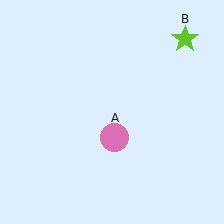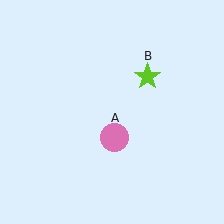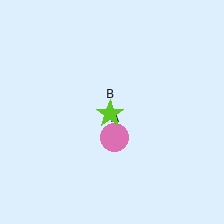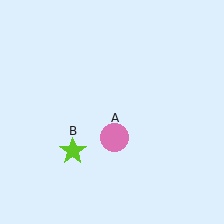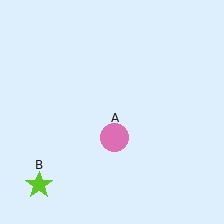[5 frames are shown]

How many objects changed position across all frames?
1 object changed position: lime star (object B).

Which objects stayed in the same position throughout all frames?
Pink circle (object A) remained stationary.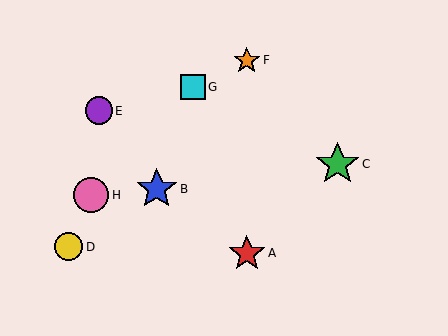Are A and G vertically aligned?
No, A is at x≈247 and G is at x≈193.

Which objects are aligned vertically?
Objects A, F are aligned vertically.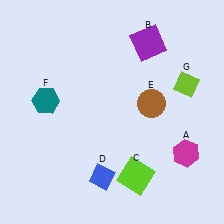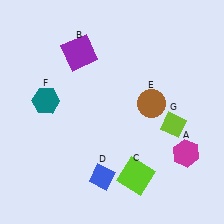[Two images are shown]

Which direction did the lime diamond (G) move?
The lime diamond (G) moved down.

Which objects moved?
The objects that moved are: the purple square (B), the lime diamond (G).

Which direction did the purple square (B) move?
The purple square (B) moved left.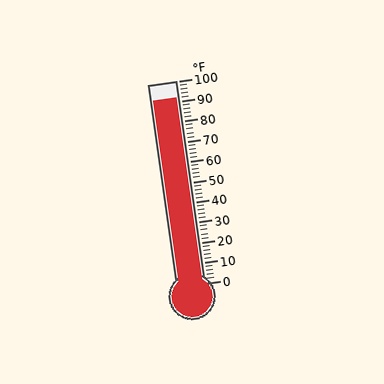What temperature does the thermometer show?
The thermometer shows approximately 92°F.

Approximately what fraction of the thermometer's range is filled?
The thermometer is filled to approximately 90% of its range.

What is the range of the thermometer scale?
The thermometer scale ranges from 0°F to 100°F.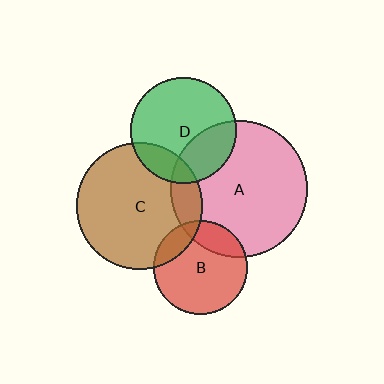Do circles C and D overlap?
Yes.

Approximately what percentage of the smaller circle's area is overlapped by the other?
Approximately 15%.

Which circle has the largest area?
Circle A (pink).